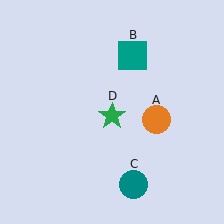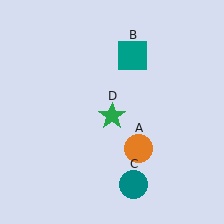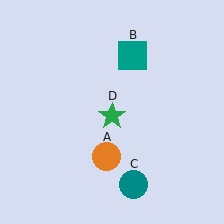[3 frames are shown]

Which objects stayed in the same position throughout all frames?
Teal square (object B) and teal circle (object C) and green star (object D) remained stationary.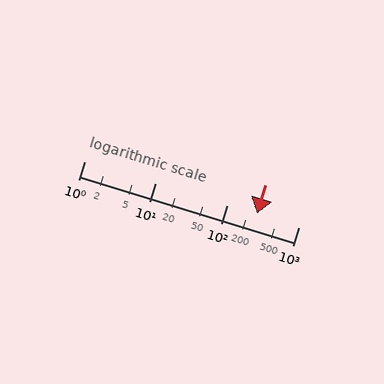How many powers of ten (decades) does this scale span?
The scale spans 3 decades, from 1 to 1000.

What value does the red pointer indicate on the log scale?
The pointer indicates approximately 260.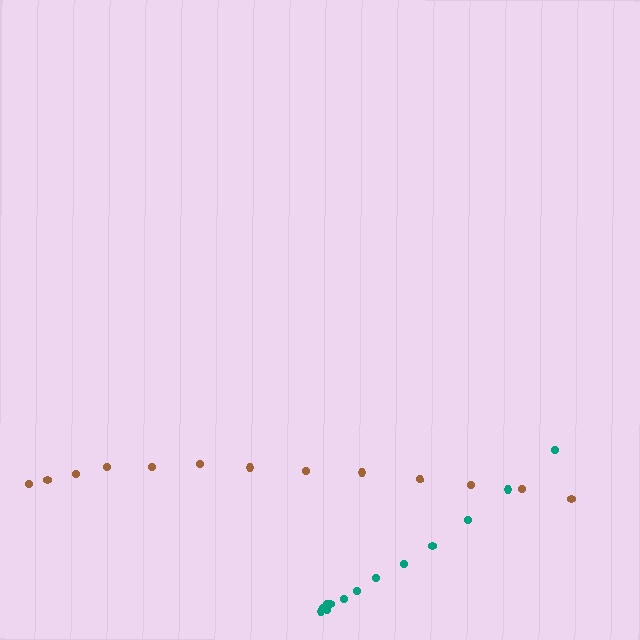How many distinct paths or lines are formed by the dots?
There are 2 distinct paths.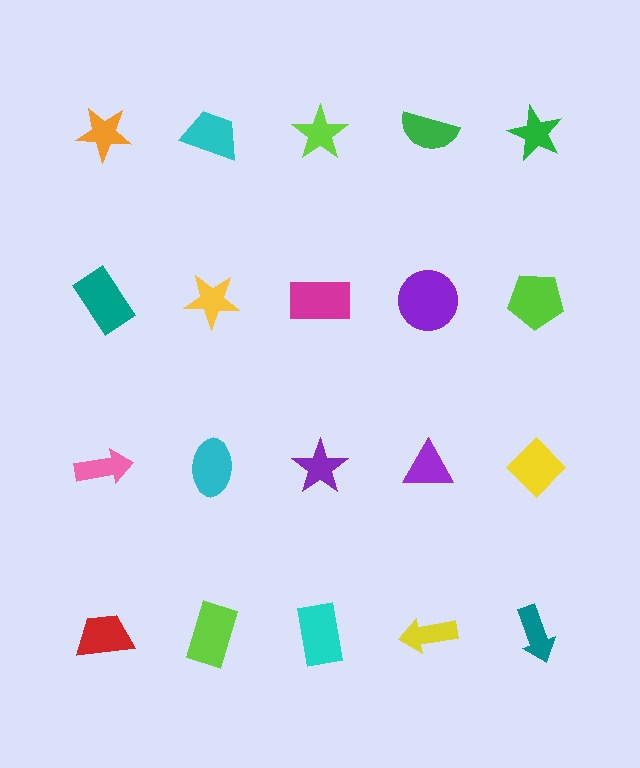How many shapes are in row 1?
5 shapes.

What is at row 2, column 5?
A lime pentagon.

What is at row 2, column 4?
A purple circle.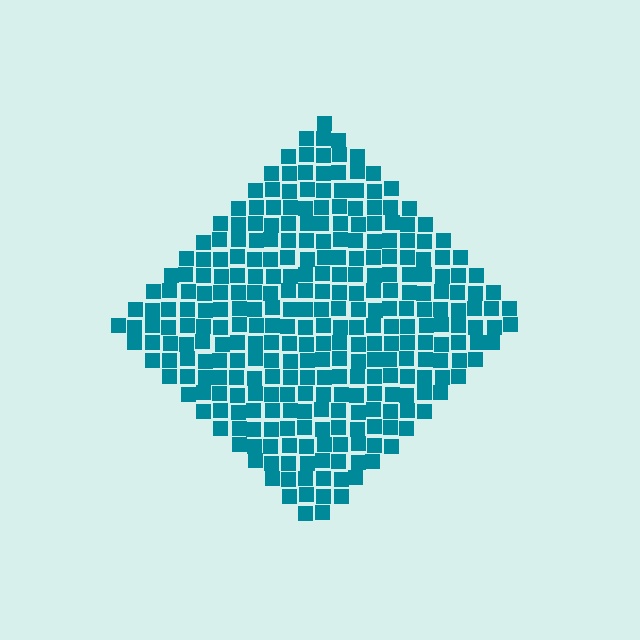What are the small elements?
The small elements are squares.